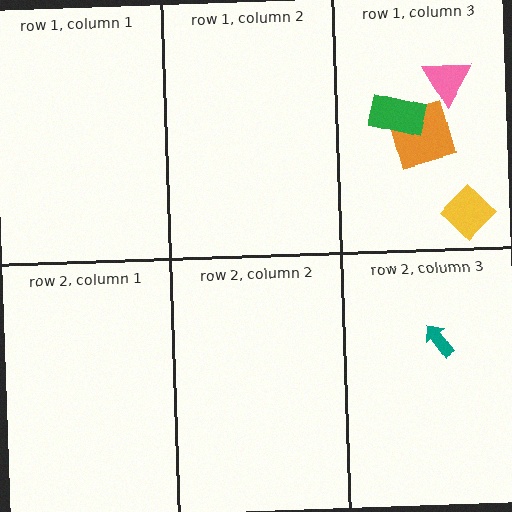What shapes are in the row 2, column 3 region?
The teal arrow.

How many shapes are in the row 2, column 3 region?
1.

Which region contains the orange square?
The row 1, column 3 region.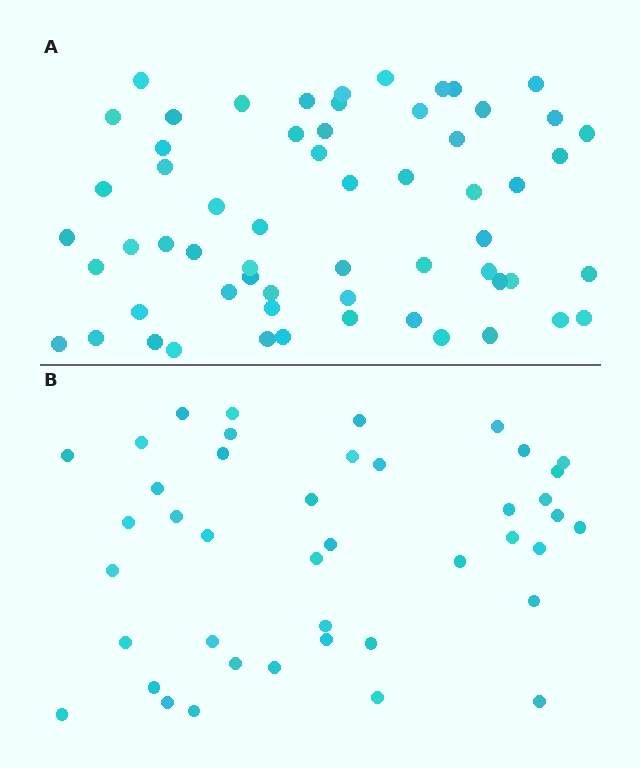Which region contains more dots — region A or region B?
Region A (the top region) has more dots.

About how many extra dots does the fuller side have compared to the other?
Region A has approximately 20 more dots than region B.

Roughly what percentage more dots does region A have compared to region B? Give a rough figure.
About 45% more.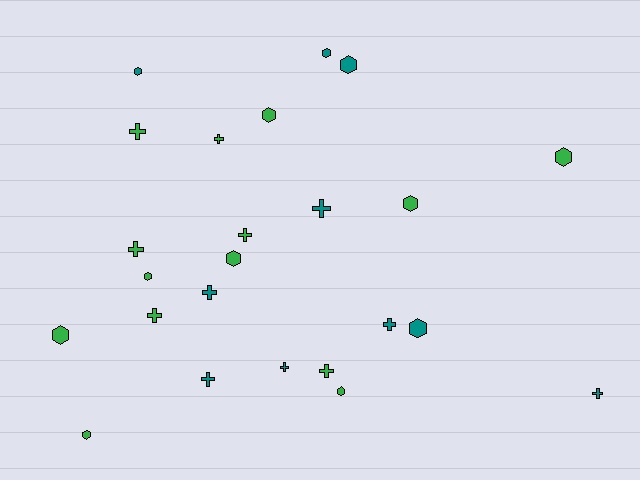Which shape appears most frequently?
Cross, with 12 objects.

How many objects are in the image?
There are 24 objects.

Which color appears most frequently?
Green, with 14 objects.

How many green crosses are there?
There are 6 green crosses.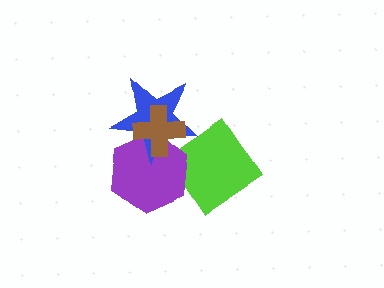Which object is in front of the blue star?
The brown cross is in front of the blue star.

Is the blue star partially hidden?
Yes, it is partially covered by another shape.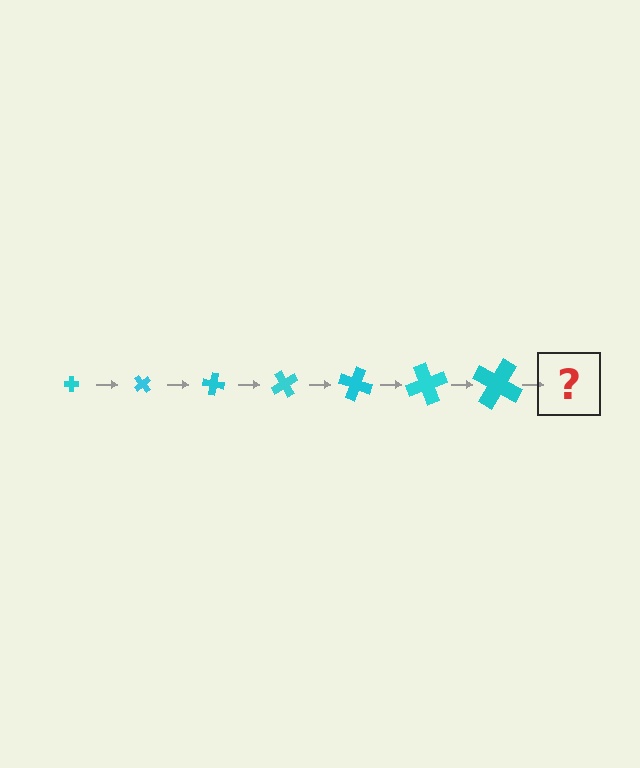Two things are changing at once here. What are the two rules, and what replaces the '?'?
The two rules are that the cross grows larger each step and it rotates 50 degrees each step. The '?' should be a cross, larger than the previous one and rotated 350 degrees from the start.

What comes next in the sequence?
The next element should be a cross, larger than the previous one and rotated 350 degrees from the start.